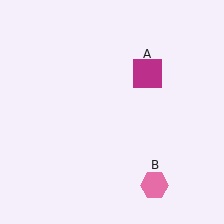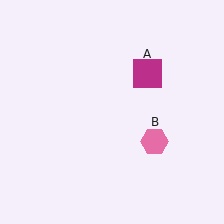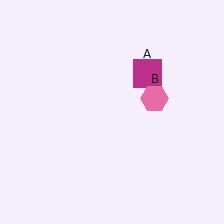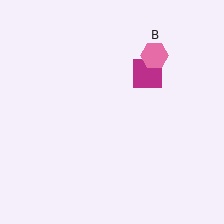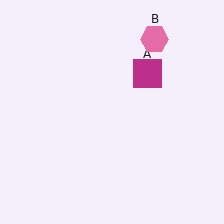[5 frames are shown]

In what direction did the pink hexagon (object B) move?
The pink hexagon (object B) moved up.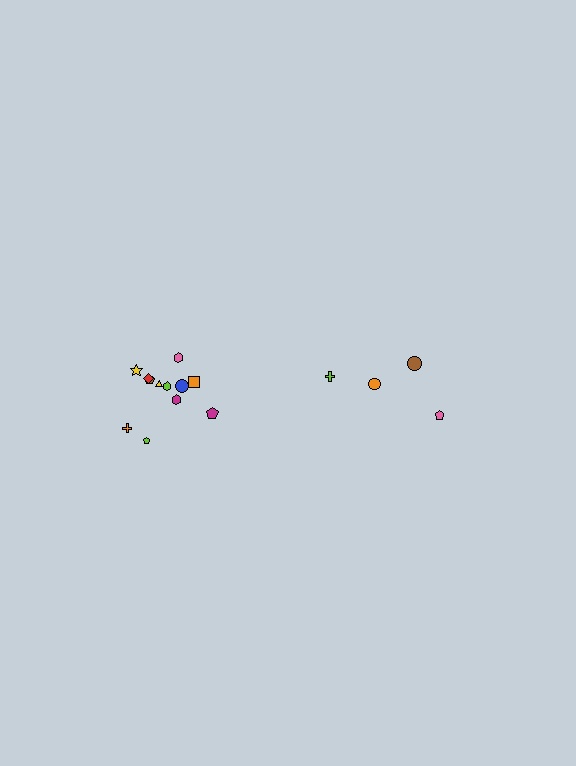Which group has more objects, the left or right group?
The left group.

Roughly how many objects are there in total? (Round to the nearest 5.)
Roughly 15 objects in total.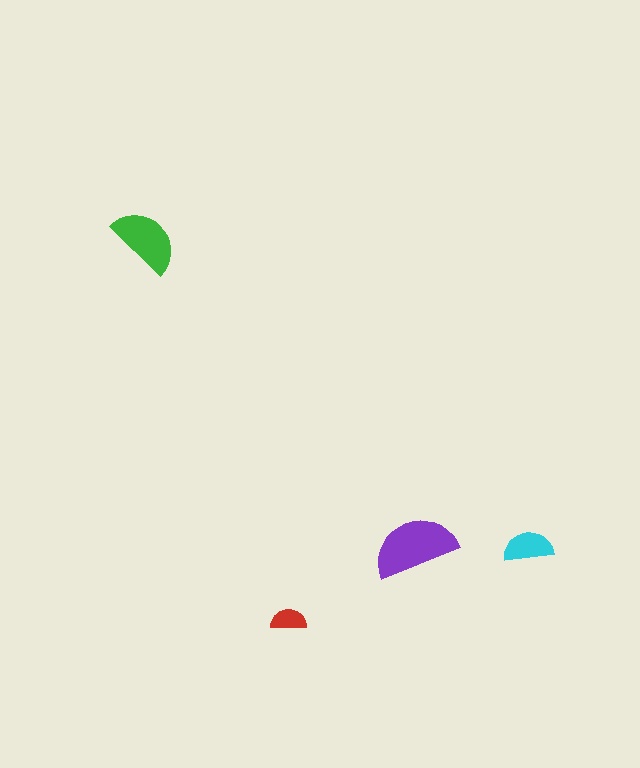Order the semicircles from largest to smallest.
the purple one, the green one, the cyan one, the red one.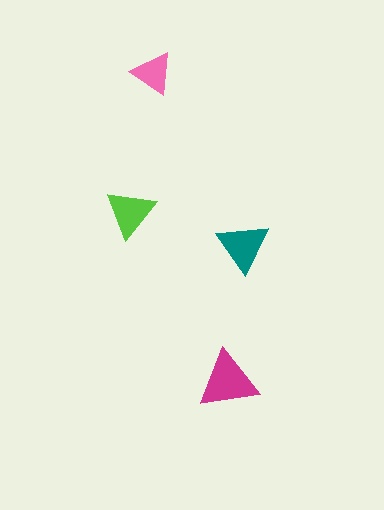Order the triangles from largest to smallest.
the magenta one, the teal one, the lime one, the pink one.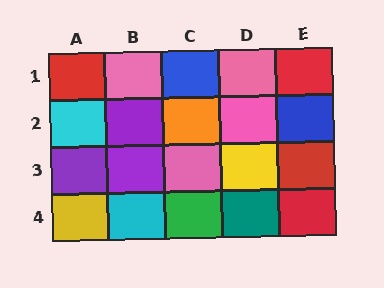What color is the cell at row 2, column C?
Orange.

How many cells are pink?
4 cells are pink.